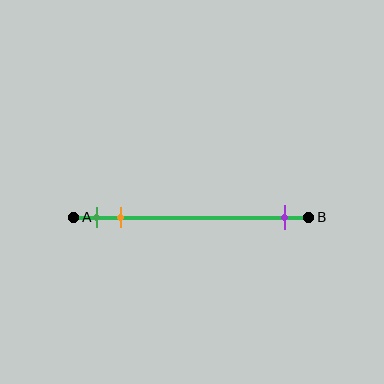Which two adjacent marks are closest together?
The green and orange marks are the closest adjacent pair.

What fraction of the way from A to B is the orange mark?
The orange mark is approximately 20% (0.2) of the way from A to B.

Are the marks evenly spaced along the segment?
No, the marks are not evenly spaced.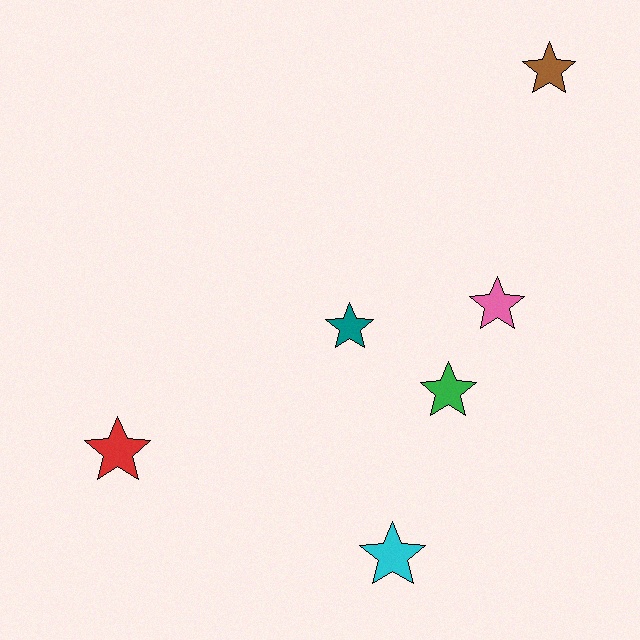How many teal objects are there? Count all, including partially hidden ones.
There is 1 teal object.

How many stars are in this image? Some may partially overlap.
There are 6 stars.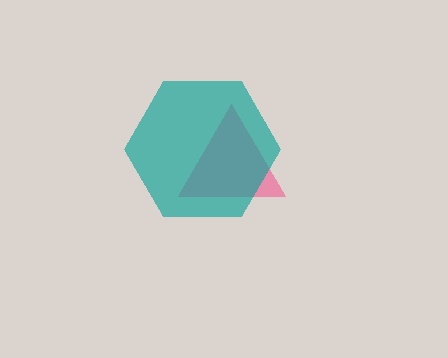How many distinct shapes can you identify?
There are 2 distinct shapes: a pink triangle, a teal hexagon.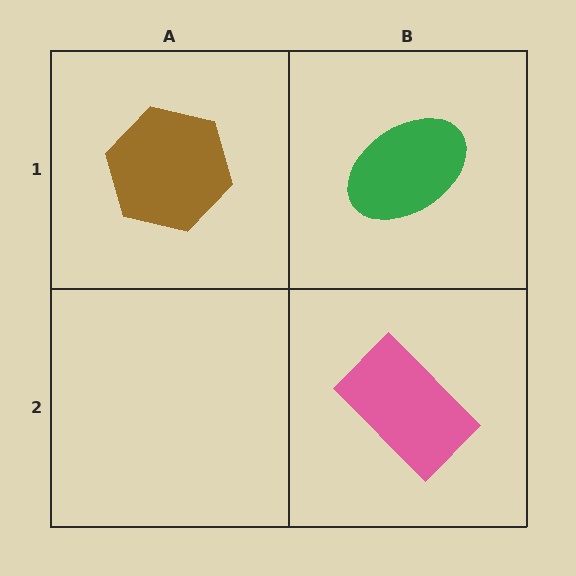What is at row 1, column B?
A green ellipse.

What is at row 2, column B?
A pink rectangle.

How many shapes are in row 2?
1 shape.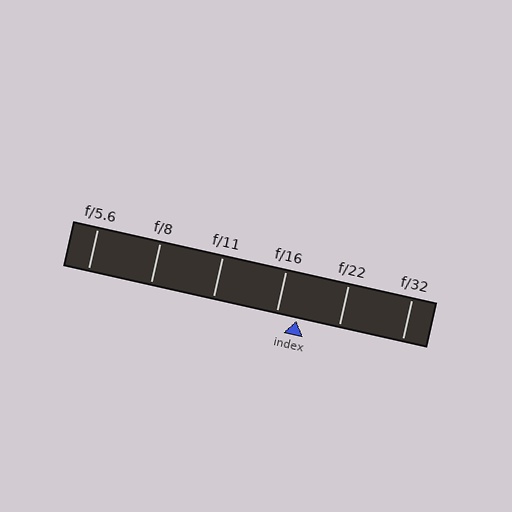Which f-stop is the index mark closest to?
The index mark is closest to f/16.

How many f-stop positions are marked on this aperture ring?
There are 6 f-stop positions marked.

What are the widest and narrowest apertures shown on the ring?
The widest aperture shown is f/5.6 and the narrowest is f/32.